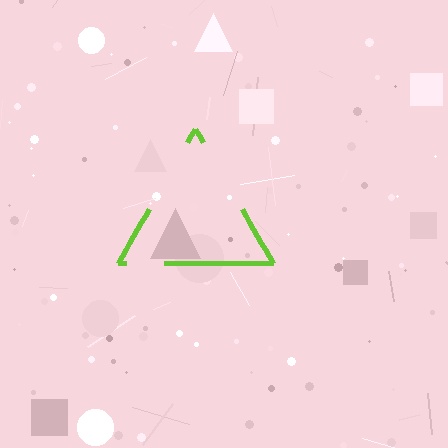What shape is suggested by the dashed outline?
The dashed outline suggests a triangle.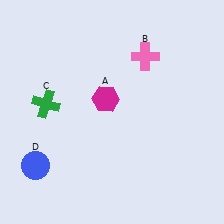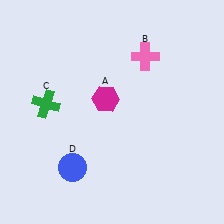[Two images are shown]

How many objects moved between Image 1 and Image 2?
1 object moved between the two images.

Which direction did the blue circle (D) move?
The blue circle (D) moved right.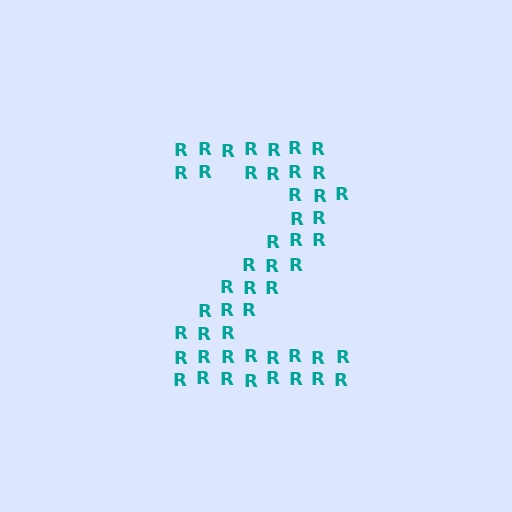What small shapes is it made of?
It is made of small letter R's.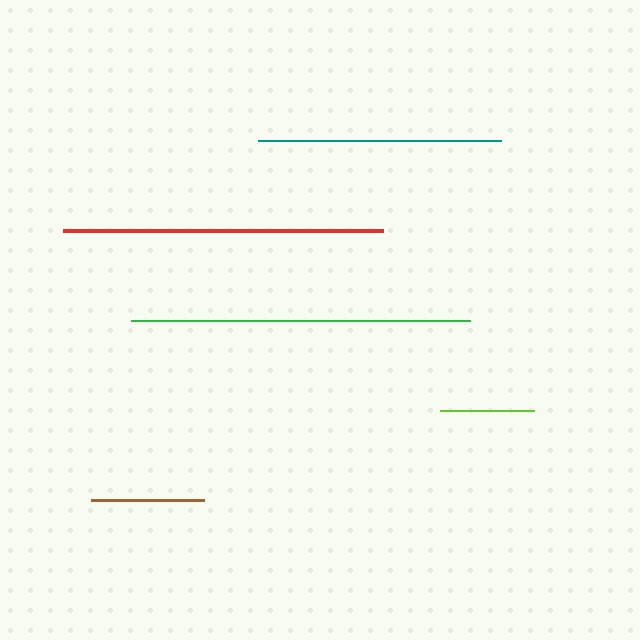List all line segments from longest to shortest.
From longest to shortest: green, red, teal, brown, lime.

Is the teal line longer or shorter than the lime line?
The teal line is longer than the lime line.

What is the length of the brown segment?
The brown segment is approximately 113 pixels long.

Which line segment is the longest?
The green line is the longest at approximately 339 pixels.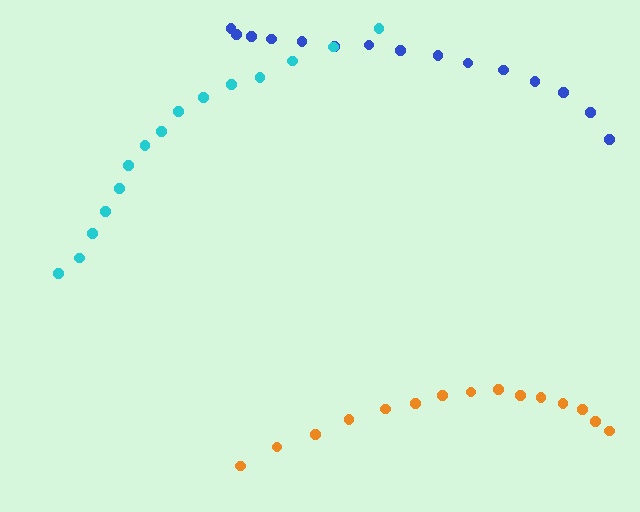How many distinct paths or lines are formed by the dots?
There are 3 distinct paths.